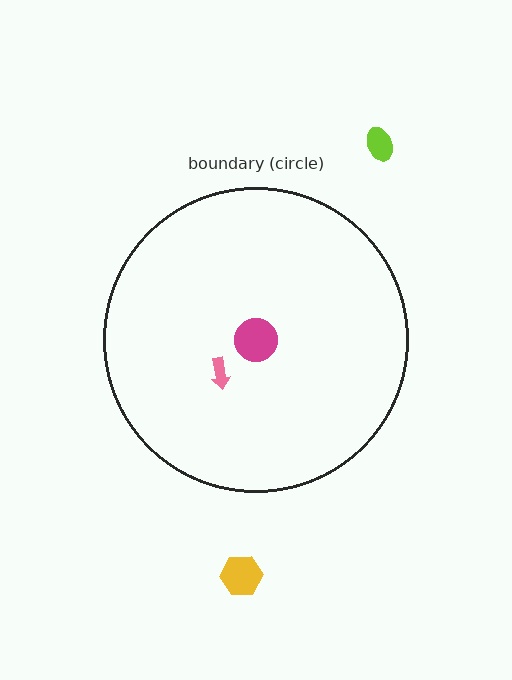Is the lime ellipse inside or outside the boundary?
Outside.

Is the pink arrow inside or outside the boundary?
Inside.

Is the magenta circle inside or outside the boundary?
Inside.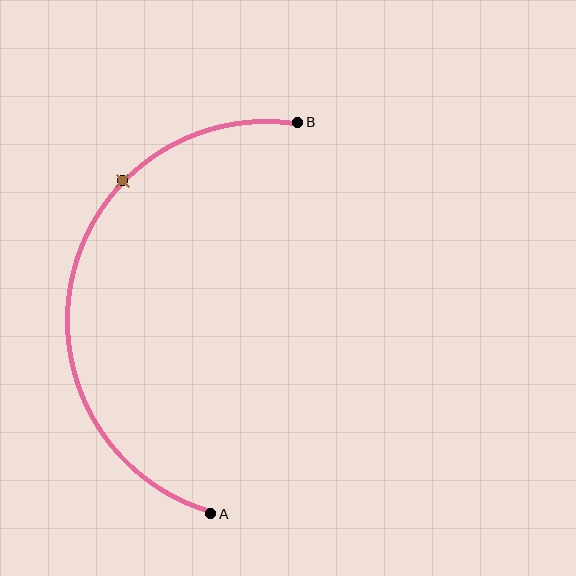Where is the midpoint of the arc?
The arc midpoint is the point on the curve farthest from the straight line joining A and B. It sits to the left of that line.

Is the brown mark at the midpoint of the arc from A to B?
No. The brown mark lies on the arc but is closer to endpoint B. The arc midpoint would be at the point on the curve equidistant along the arc from both A and B.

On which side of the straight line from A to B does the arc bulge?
The arc bulges to the left of the straight line connecting A and B.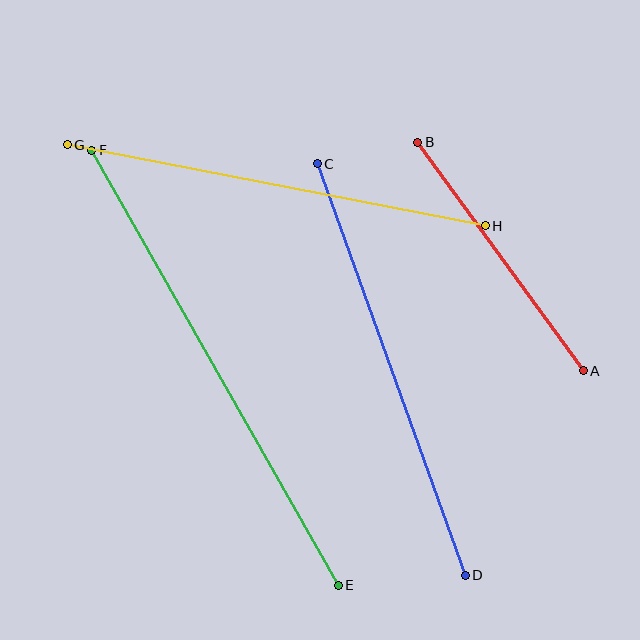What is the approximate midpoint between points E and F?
The midpoint is at approximately (215, 368) pixels.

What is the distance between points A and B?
The distance is approximately 282 pixels.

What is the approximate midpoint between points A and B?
The midpoint is at approximately (500, 256) pixels.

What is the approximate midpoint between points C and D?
The midpoint is at approximately (391, 369) pixels.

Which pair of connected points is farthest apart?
Points E and F are farthest apart.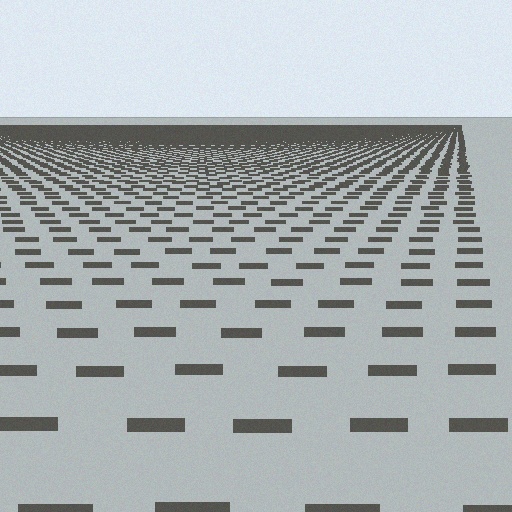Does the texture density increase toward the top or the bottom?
Density increases toward the top.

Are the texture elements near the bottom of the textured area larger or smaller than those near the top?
Larger. Near the bottom, elements are closer to the viewer and appear at a bigger on-screen size.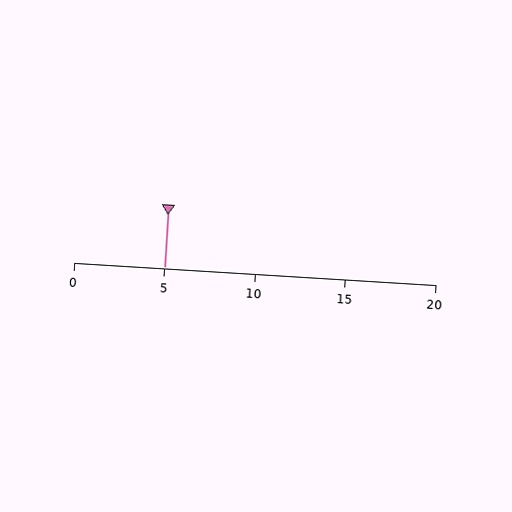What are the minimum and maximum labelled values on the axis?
The axis runs from 0 to 20.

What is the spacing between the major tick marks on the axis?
The major ticks are spaced 5 apart.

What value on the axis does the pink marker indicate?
The marker indicates approximately 5.